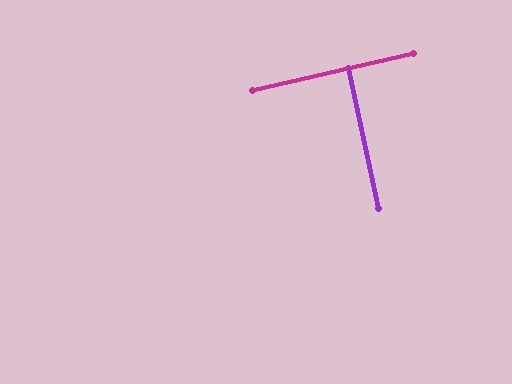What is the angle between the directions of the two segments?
Approximately 89 degrees.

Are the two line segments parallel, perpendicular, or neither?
Perpendicular — they meet at approximately 89°.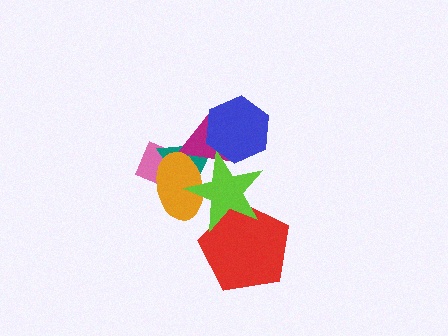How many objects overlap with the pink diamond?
2 objects overlap with the pink diamond.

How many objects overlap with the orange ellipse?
4 objects overlap with the orange ellipse.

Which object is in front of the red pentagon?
The lime star is in front of the red pentagon.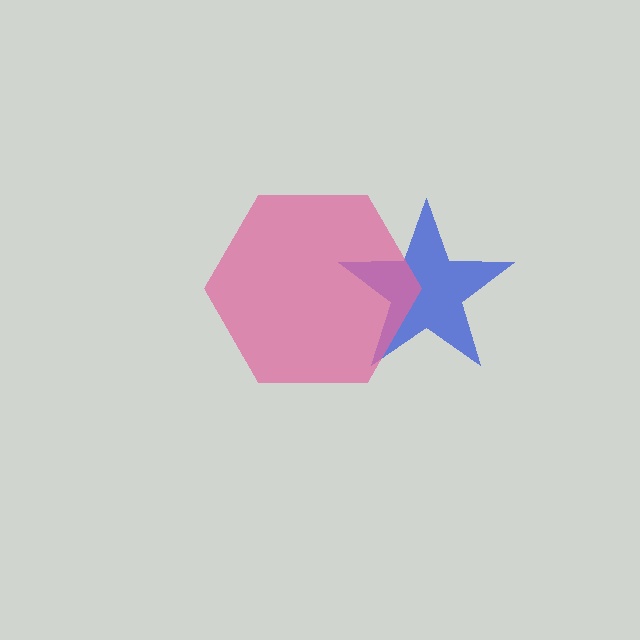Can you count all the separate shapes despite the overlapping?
Yes, there are 2 separate shapes.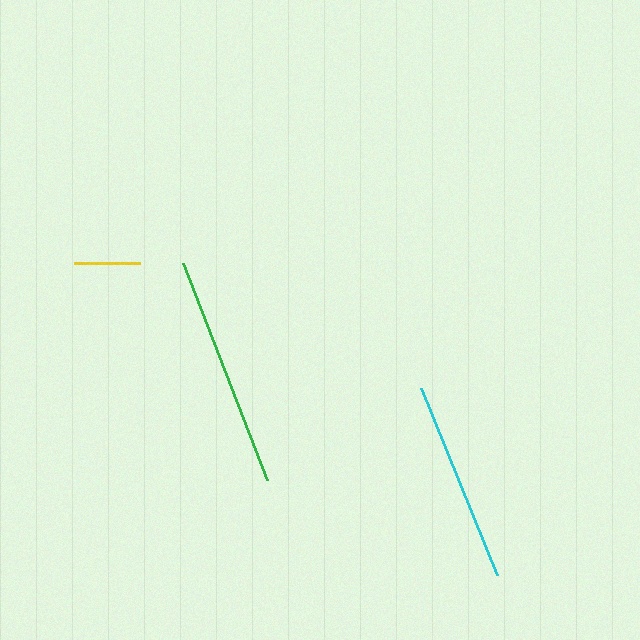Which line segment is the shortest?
The yellow line is the shortest at approximately 66 pixels.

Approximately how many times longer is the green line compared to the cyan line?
The green line is approximately 1.1 times the length of the cyan line.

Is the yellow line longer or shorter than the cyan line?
The cyan line is longer than the yellow line.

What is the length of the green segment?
The green segment is approximately 232 pixels long.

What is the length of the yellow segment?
The yellow segment is approximately 66 pixels long.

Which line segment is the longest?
The green line is the longest at approximately 232 pixels.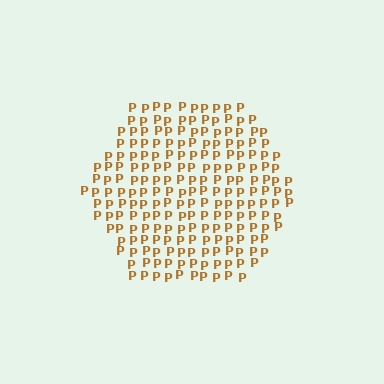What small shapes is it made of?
It is made of small letter P's.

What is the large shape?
The large shape is a hexagon.